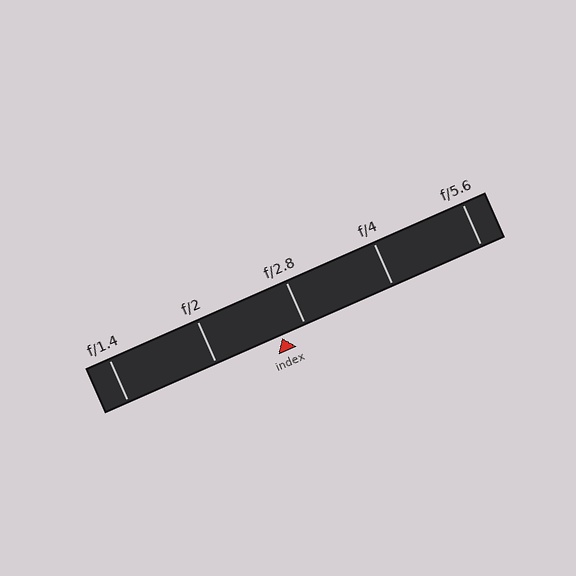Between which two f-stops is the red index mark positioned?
The index mark is between f/2 and f/2.8.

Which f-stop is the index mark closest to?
The index mark is closest to f/2.8.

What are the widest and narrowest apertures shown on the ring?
The widest aperture shown is f/1.4 and the narrowest is f/5.6.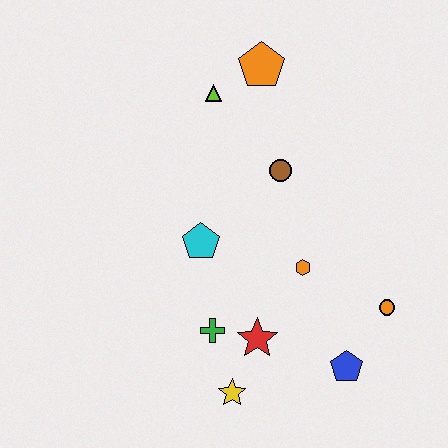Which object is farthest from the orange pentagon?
The yellow star is farthest from the orange pentagon.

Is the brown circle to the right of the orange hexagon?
No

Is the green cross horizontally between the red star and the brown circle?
No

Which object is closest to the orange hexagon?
The red star is closest to the orange hexagon.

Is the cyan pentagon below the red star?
No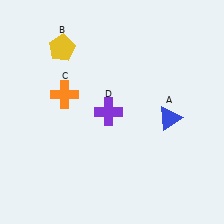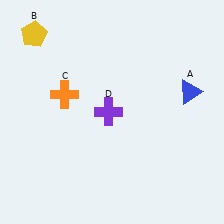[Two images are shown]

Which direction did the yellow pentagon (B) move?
The yellow pentagon (B) moved left.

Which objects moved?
The objects that moved are: the blue triangle (A), the yellow pentagon (B).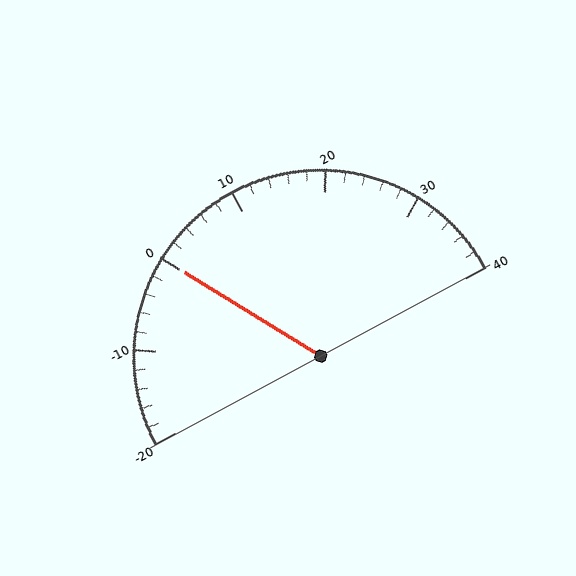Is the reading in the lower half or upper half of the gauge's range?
The reading is in the lower half of the range (-20 to 40).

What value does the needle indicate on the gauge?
The needle indicates approximately 0.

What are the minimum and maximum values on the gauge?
The gauge ranges from -20 to 40.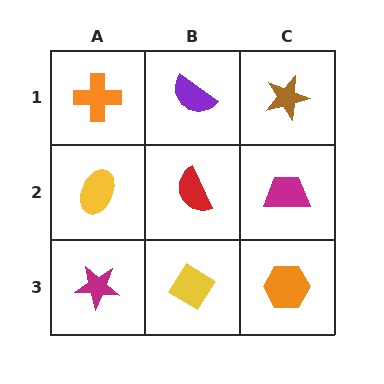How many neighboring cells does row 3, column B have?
3.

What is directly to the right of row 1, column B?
A brown star.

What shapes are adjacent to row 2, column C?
A brown star (row 1, column C), an orange hexagon (row 3, column C), a red semicircle (row 2, column B).